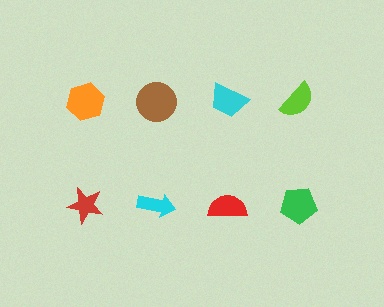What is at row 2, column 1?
A red star.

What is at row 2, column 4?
A green pentagon.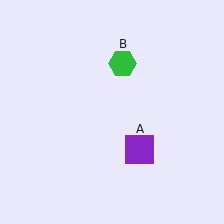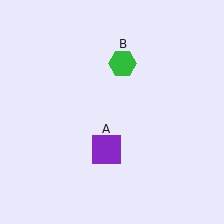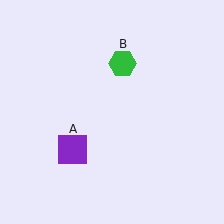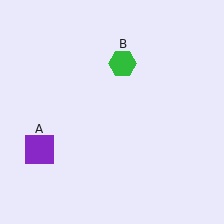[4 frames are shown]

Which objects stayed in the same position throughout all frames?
Green hexagon (object B) remained stationary.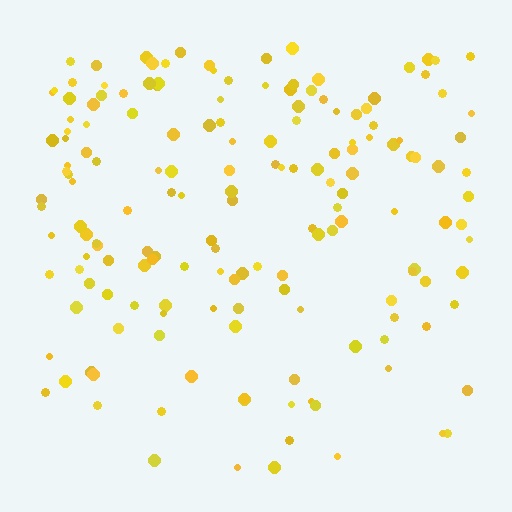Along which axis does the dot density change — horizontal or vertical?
Vertical.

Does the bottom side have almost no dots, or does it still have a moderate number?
Still a moderate number, just noticeably fewer than the top.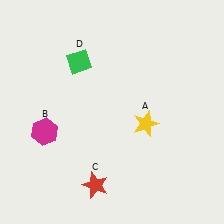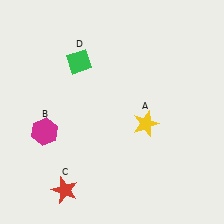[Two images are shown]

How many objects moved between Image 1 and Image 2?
1 object moved between the two images.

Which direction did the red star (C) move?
The red star (C) moved left.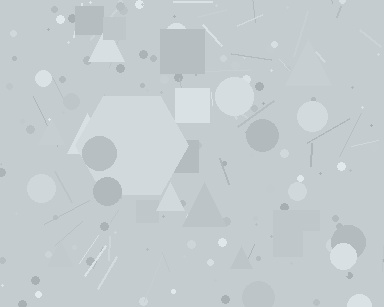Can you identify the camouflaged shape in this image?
The camouflaged shape is a hexagon.